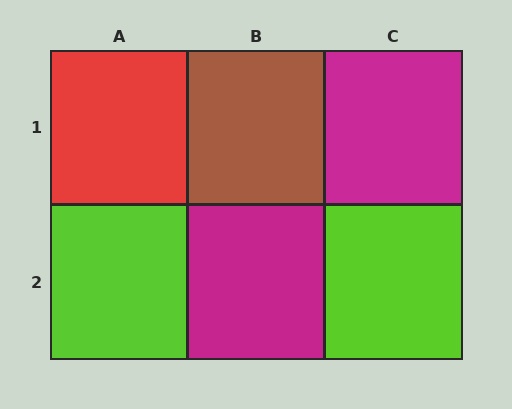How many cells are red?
1 cell is red.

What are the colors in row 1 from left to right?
Red, brown, magenta.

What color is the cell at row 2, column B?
Magenta.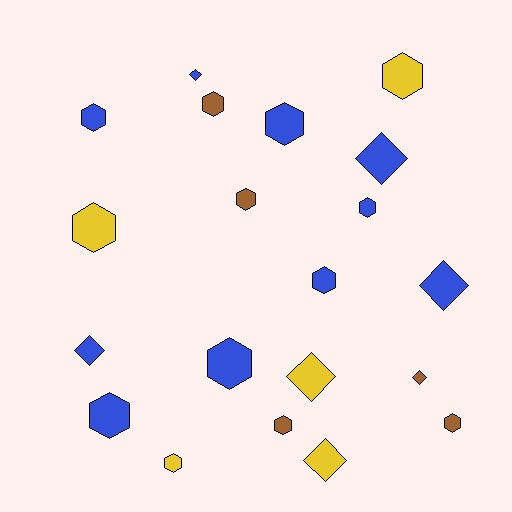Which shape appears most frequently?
Hexagon, with 13 objects.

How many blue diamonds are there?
There are 4 blue diamonds.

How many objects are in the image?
There are 20 objects.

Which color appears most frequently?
Blue, with 10 objects.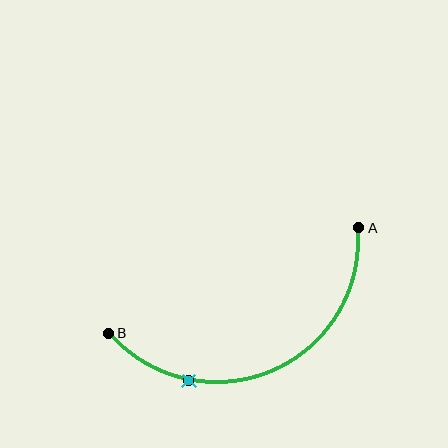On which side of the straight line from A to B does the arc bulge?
The arc bulges below the straight line connecting A and B.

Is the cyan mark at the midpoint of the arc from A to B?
No. The cyan mark lies on the arc but is closer to endpoint B. The arc midpoint would be at the point on the curve equidistant along the arc from both A and B.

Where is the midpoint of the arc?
The arc midpoint is the point on the curve farthest from the straight line joining A and B. It sits below that line.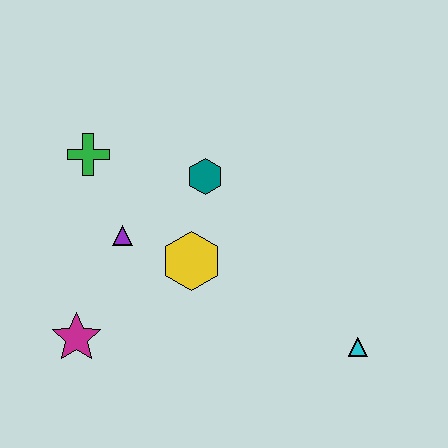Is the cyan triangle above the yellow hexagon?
No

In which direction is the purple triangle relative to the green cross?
The purple triangle is below the green cross.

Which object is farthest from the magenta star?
The cyan triangle is farthest from the magenta star.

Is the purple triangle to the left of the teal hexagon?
Yes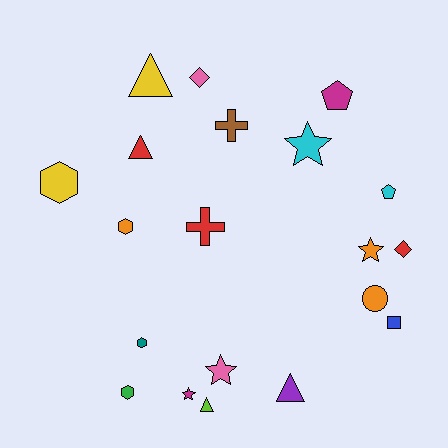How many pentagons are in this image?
There are 2 pentagons.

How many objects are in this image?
There are 20 objects.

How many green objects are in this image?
There is 1 green object.